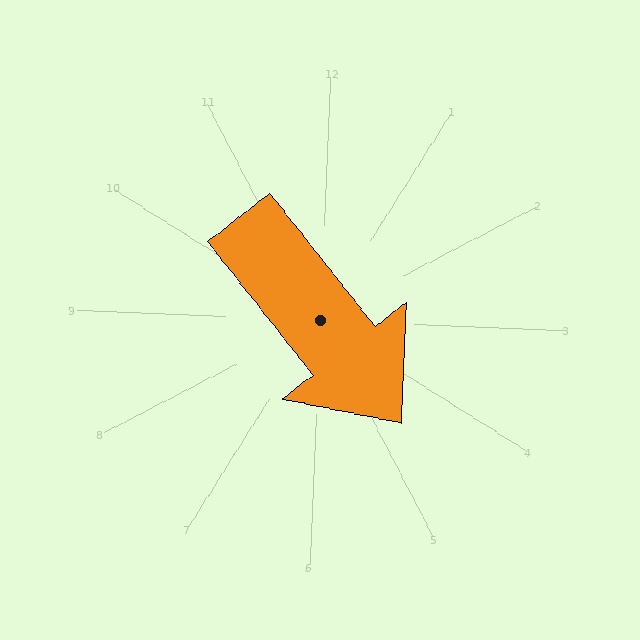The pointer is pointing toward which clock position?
Roughly 5 o'clock.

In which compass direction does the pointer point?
Southeast.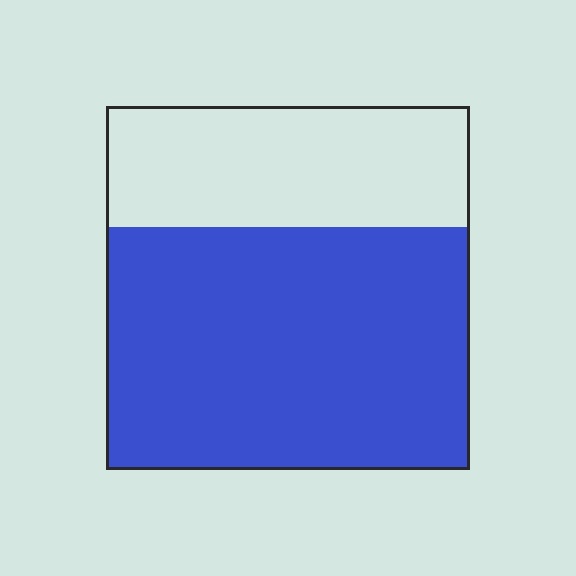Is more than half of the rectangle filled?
Yes.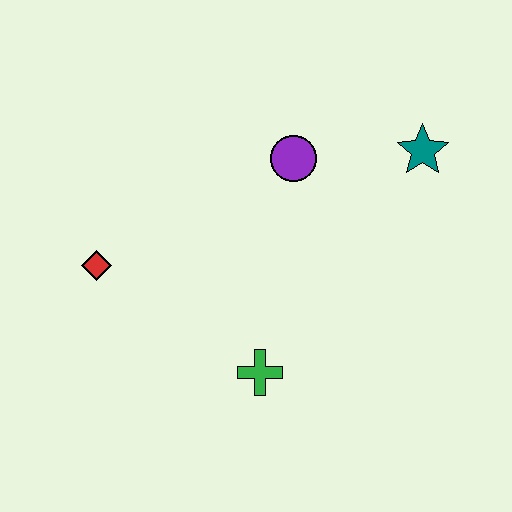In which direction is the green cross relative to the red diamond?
The green cross is to the right of the red diamond.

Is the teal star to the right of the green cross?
Yes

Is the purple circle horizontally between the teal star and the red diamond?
Yes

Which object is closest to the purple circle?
The teal star is closest to the purple circle.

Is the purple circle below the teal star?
Yes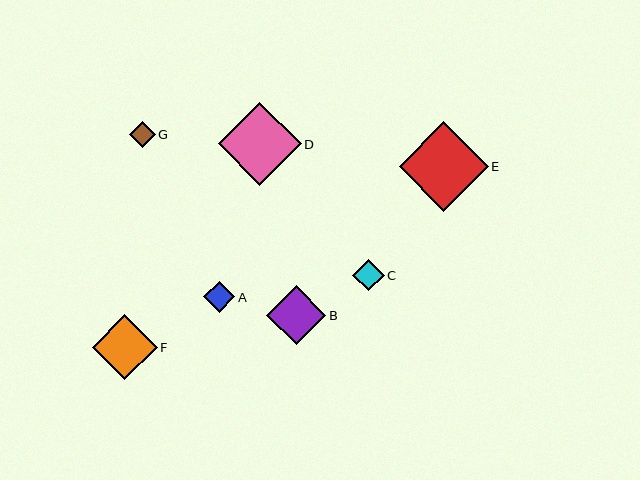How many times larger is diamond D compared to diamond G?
Diamond D is approximately 3.2 times the size of diamond G.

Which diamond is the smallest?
Diamond G is the smallest with a size of approximately 26 pixels.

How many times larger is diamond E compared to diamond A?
Diamond E is approximately 2.8 times the size of diamond A.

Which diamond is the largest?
Diamond E is the largest with a size of approximately 89 pixels.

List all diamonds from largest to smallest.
From largest to smallest: E, D, F, B, C, A, G.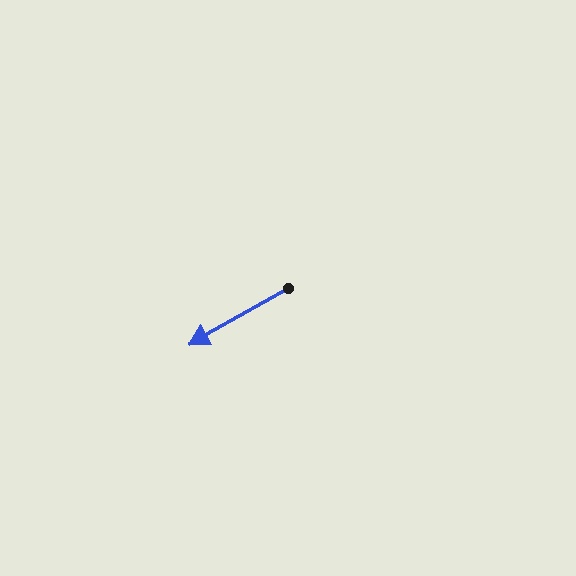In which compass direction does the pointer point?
Southwest.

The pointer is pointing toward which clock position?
Roughly 8 o'clock.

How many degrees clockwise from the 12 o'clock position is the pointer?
Approximately 240 degrees.